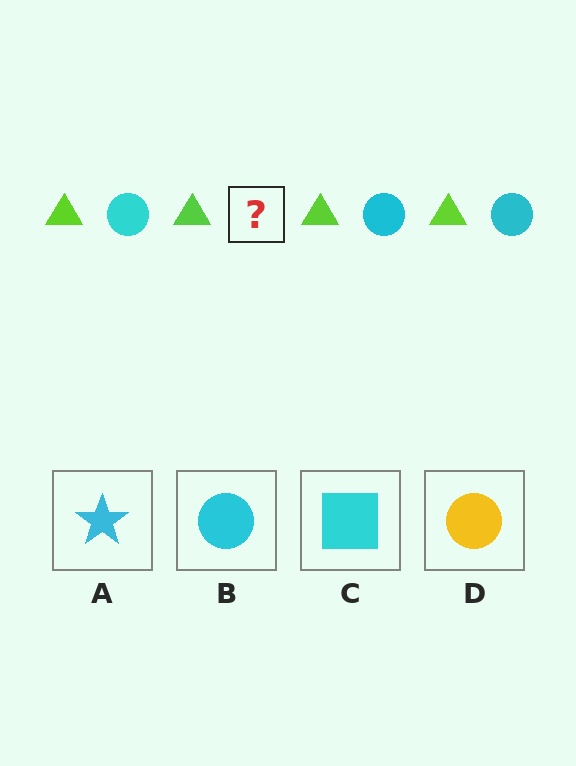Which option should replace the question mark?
Option B.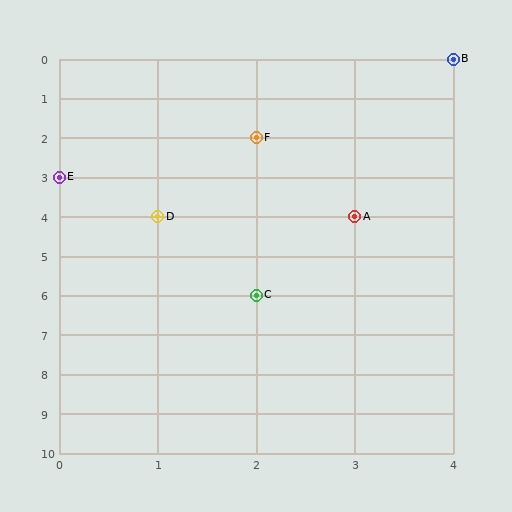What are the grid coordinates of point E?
Point E is at grid coordinates (0, 3).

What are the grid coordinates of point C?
Point C is at grid coordinates (2, 6).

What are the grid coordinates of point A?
Point A is at grid coordinates (3, 4).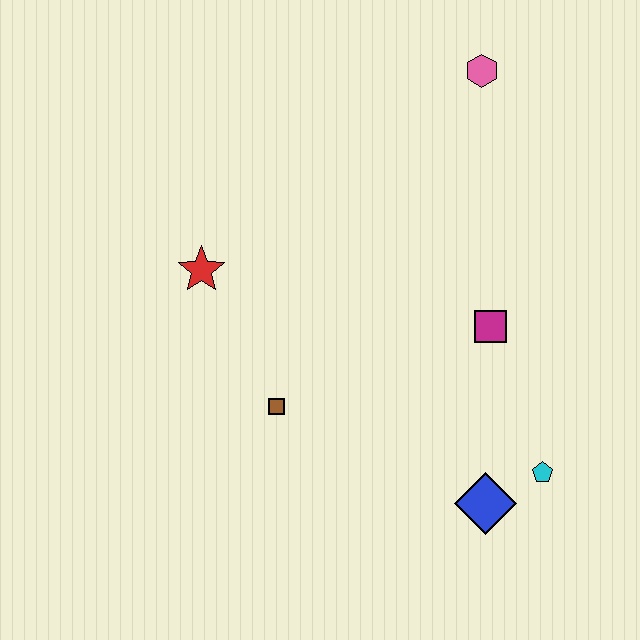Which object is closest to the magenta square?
The cyan pentagon is closest to the magenta square.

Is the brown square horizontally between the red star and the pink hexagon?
Yes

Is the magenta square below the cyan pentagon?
No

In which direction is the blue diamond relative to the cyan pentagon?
The blue diamond is to the left of the cyan pentagon.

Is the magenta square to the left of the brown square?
No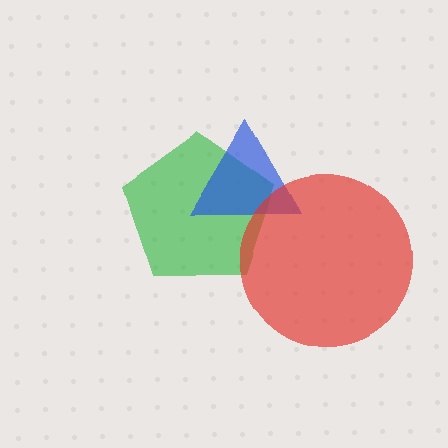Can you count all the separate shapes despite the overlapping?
Yes, there are 3 separate shapes.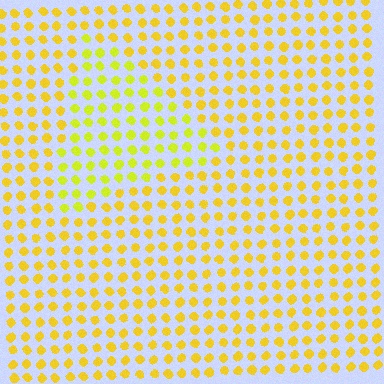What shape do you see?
I see a triangle.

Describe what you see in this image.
The image is filled with small yellow elements in a uniform arrangement. A triangle-shaped region is visible where the elements are tinted to a slightly different hue, forming a subtle color boundary.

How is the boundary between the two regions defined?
The boundary is defined purely by a slight shift in hue (about 21 degrees). Spacing, size, and orientation are identical on both sides.